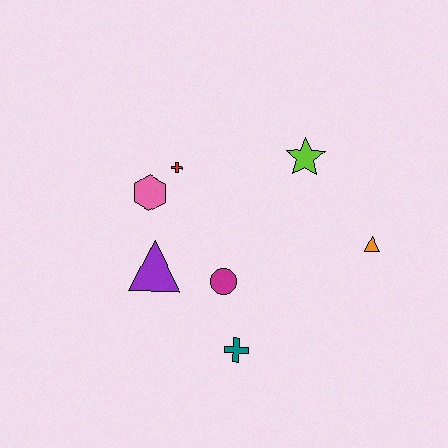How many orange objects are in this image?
There is 1 orange object.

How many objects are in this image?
There are 7 objects.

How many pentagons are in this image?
There are no pentagons.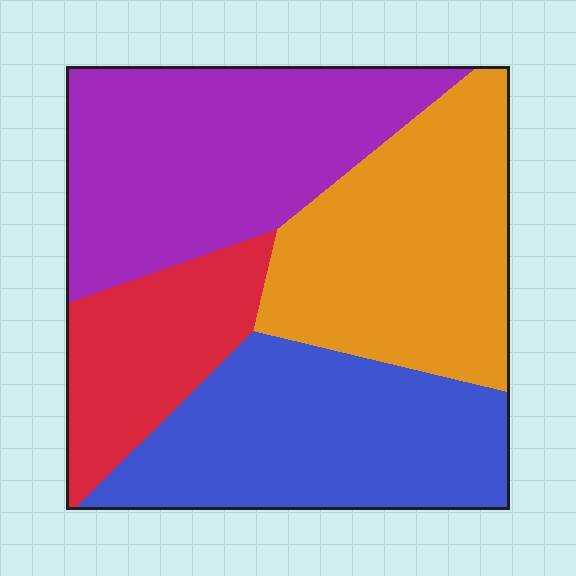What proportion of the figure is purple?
Purple covers 30% of the figure.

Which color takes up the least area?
Red, at roughly 15%.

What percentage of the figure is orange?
Orange covers roughly 30% of the figure.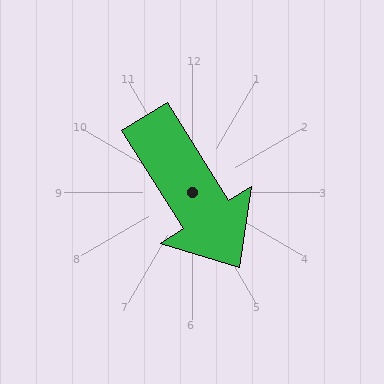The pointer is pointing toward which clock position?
Roughly 5 o'clock.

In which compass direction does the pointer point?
Southeast.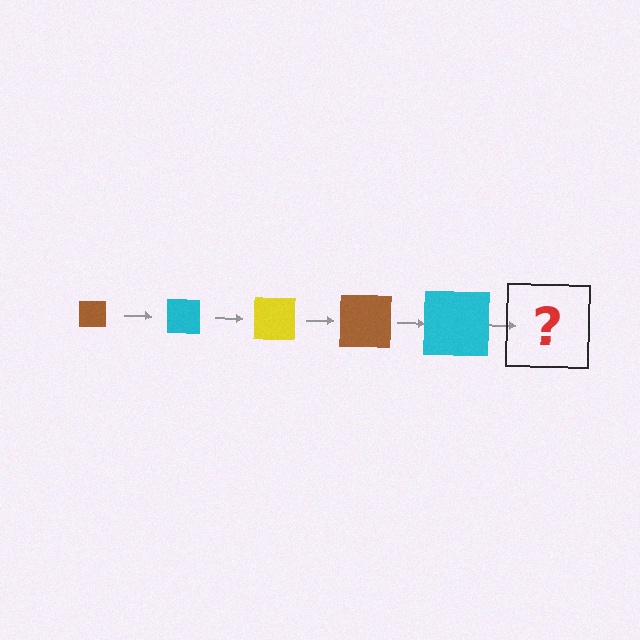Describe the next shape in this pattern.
It should be a yellow square, larger than the previous one.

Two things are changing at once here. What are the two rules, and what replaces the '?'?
The two rules are that the square grows larger each step and the color cycles through brown, cyan, and yellow. The '?' should be a yellow square, larger than the previous one.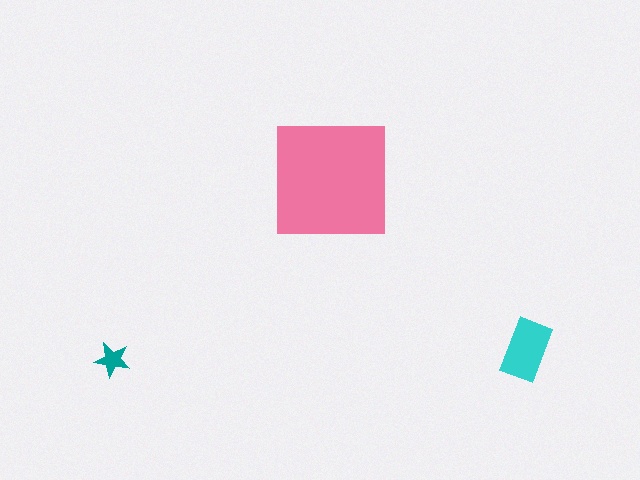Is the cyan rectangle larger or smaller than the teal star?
Larger.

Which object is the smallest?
The teal star.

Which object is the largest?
The pink square.